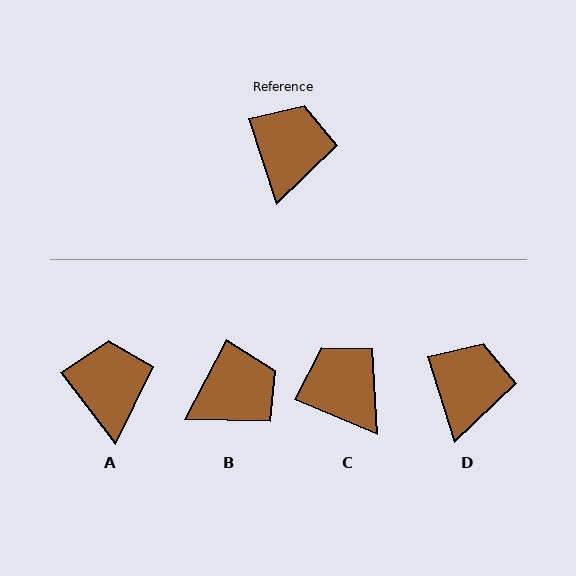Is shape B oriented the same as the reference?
No, it is off by about 46 degrees.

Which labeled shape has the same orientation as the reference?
D.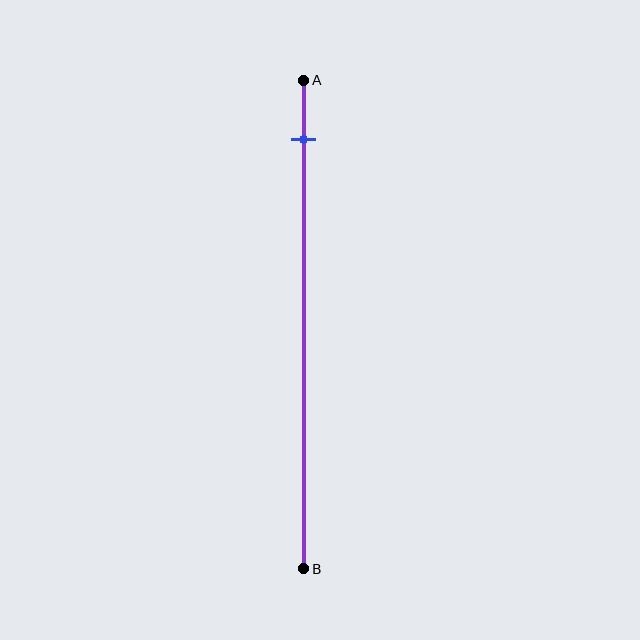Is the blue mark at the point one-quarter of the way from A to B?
No, the mark is at about 10% from A, not at the 25% one-quarter point.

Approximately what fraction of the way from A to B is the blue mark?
The blue mark is approximately 10% of the way from A to B.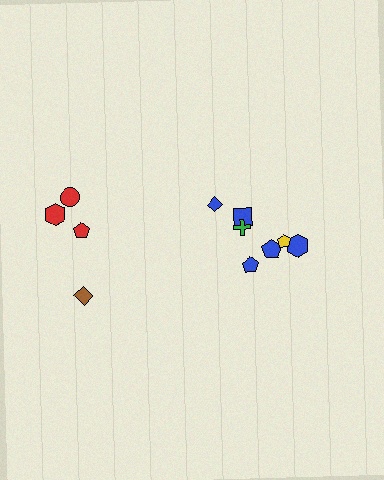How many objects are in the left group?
There are 4 objects.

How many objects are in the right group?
There are 7 objects.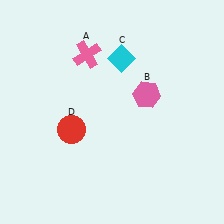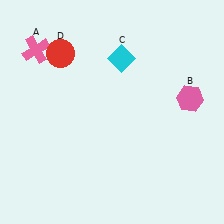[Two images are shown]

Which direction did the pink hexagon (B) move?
The pink hexagon (B) moved right.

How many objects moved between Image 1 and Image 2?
3 objects moved between the two images.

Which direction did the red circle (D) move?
The red circle (D) moved up.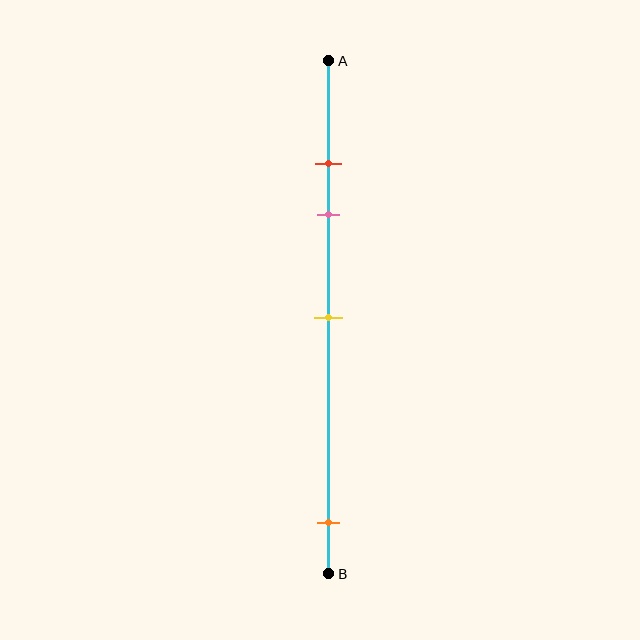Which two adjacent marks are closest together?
The red and pink marks are the closest adjacent pair.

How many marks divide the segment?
There are 4 marks dividing the segment.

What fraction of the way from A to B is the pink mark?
The pink mark is approximately 30% (0.3) of the way from A to B.